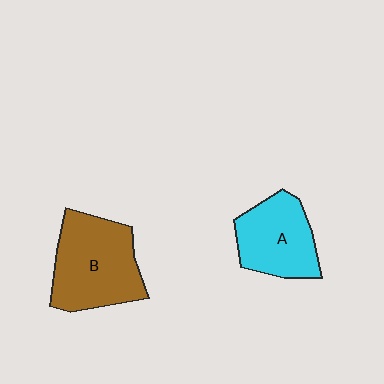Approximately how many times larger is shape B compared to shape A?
Approximately 1.3 times.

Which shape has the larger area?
Shape B (brown).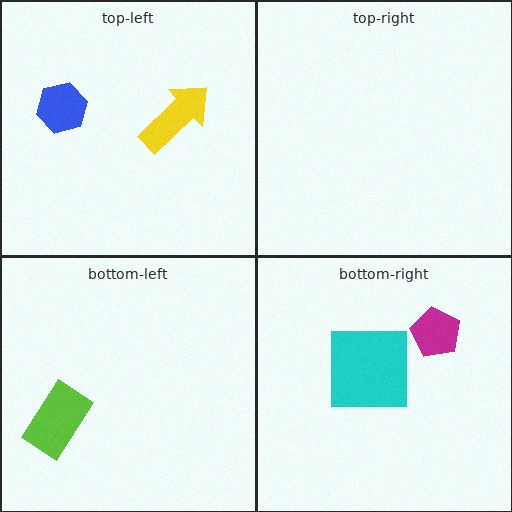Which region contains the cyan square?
The bottom-right region.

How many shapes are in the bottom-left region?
1.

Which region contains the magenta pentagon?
The bottom-right region.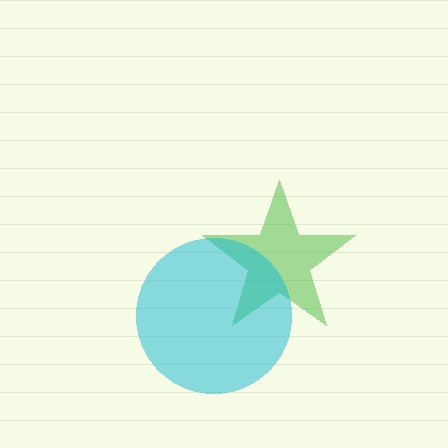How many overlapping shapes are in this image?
There are 2 overlapping shapes in the image.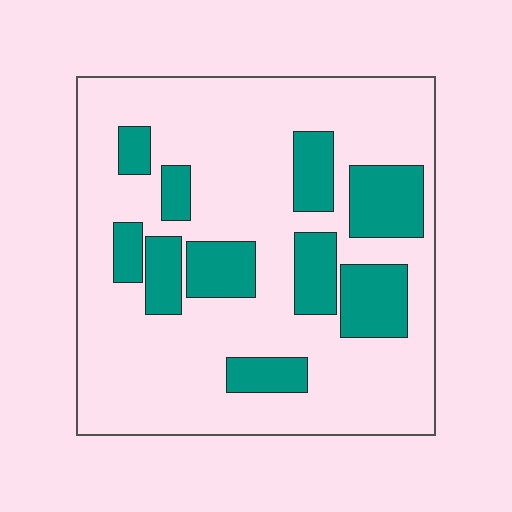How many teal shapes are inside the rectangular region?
10.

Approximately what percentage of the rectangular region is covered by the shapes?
Approximately 25%.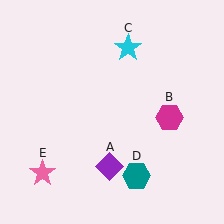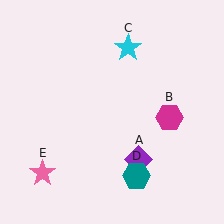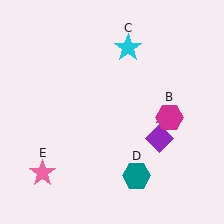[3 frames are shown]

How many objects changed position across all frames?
1 object changed position: purple diamond (object A).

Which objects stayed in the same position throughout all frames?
Magenta hexagon (object B) and cyan star (object C) and teal hexagon (object D) and pink star (object E) remained stationary.